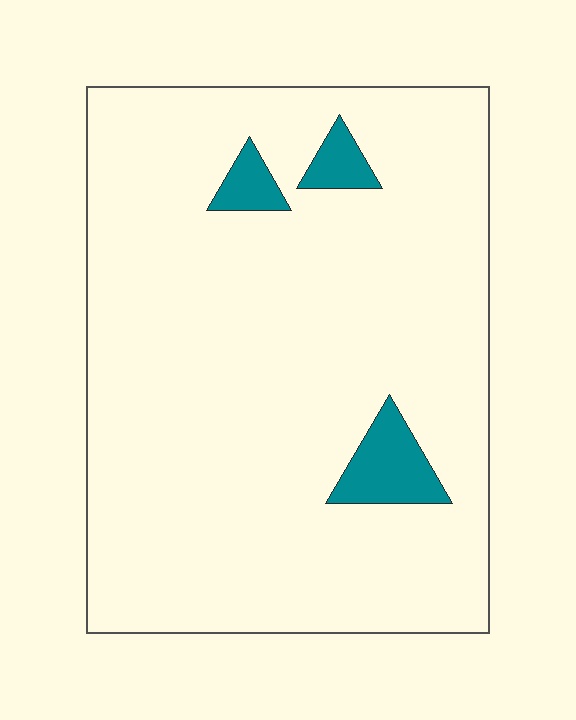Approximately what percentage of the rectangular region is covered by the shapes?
Approximately 5%.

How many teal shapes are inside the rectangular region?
3.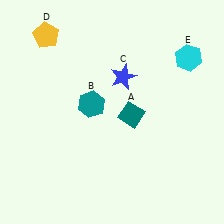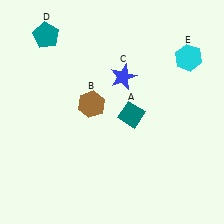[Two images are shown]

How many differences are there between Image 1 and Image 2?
There are 2 differences between the two images.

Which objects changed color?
B changed from teal to brown. D changed from yellow to teal.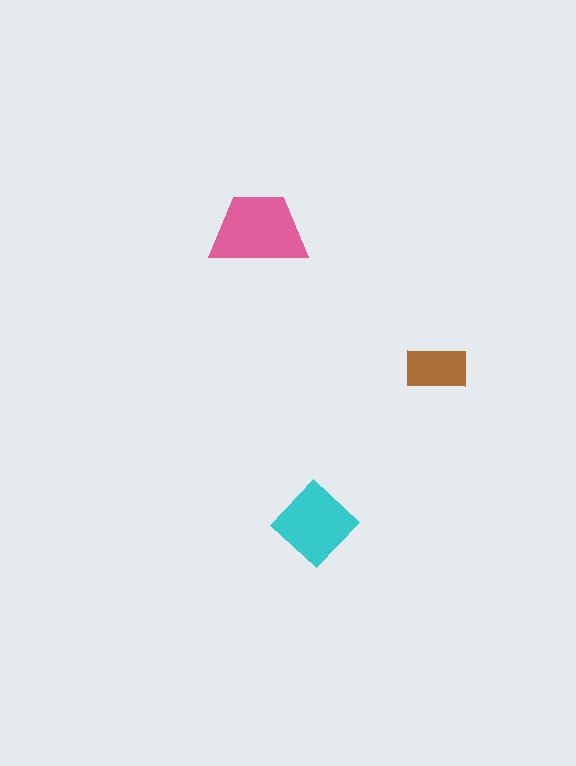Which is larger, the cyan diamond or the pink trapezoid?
The pink trapezoid.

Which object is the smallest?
The brown rectangle.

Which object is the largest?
The pink trapezoid.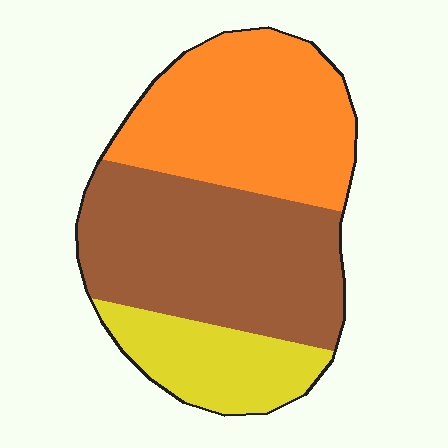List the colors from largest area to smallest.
From largest to smallest: brown, orange, yellow.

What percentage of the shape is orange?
Orange takes up about three eighths (3/8) of the shape.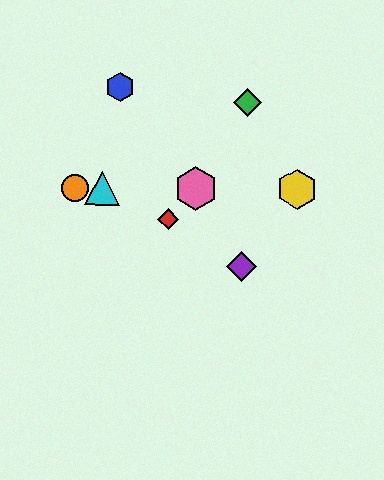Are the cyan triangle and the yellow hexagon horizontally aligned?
Yes, both are at y≈188.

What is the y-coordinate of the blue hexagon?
The blue hexagon is at y≈87.